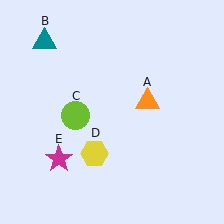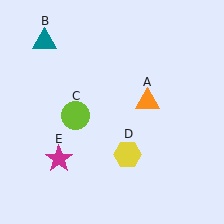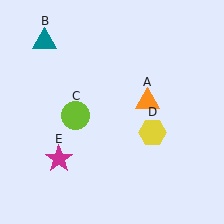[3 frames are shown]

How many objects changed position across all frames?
1 object changed position: yellow hexagon (object D).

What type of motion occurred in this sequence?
The yellow hexagon (object D) rotated counterclockwise around the center of the scene.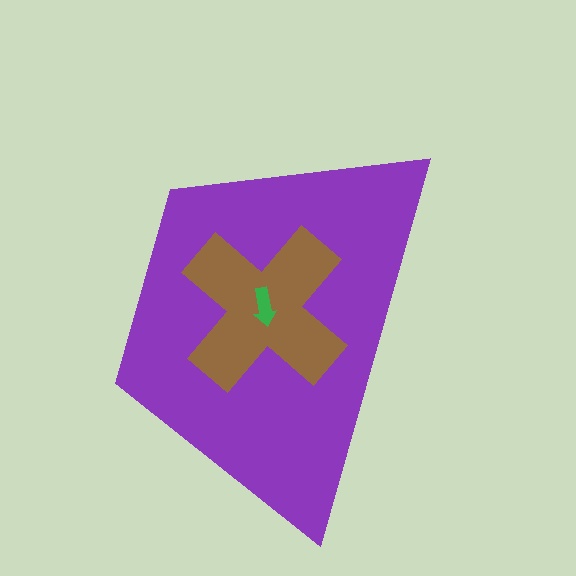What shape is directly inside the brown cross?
The green arrow.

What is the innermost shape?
The green arrow.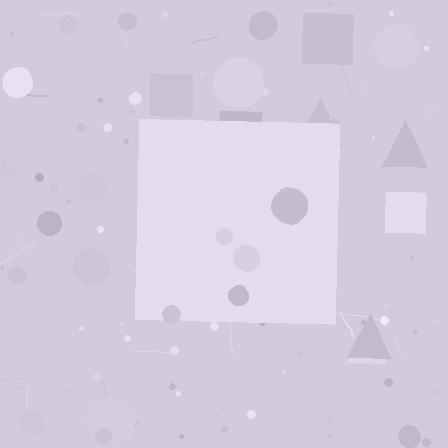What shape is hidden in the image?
A square is hidden in the image.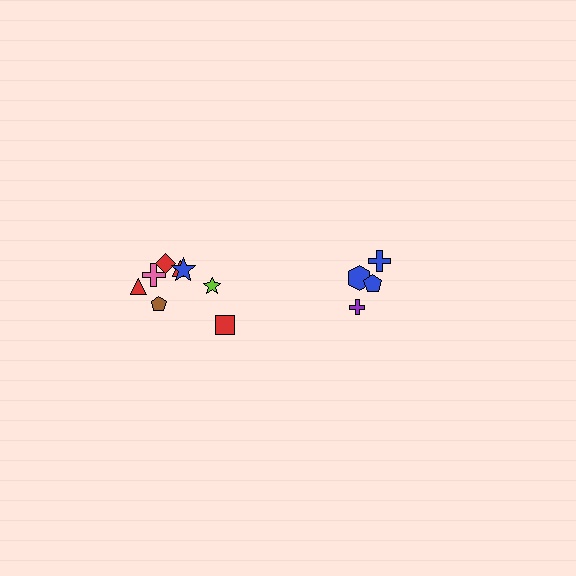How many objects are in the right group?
There are 4 objects.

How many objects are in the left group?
There are 8 objects.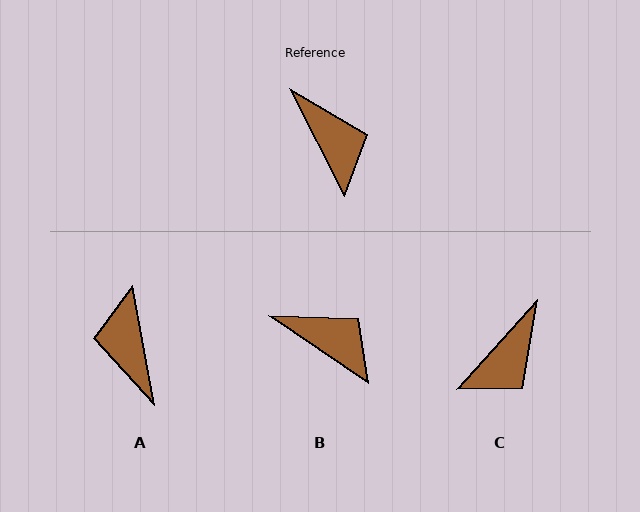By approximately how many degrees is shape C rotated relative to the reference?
Approximately 69 degrees clockwise.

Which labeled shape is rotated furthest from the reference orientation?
A, about 163 degrees away.